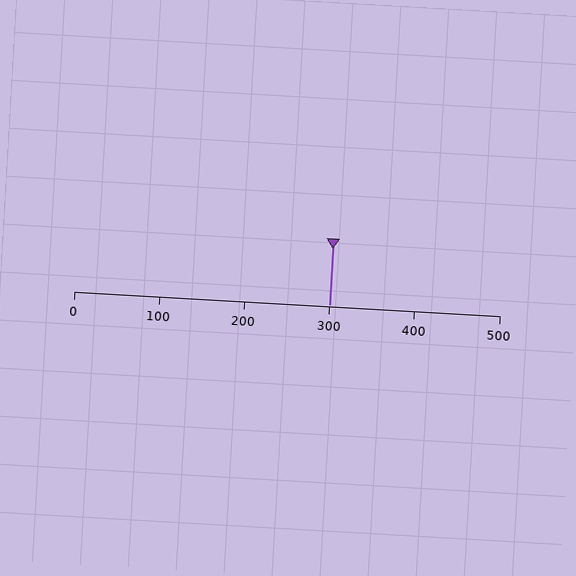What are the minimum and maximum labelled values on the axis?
The axis runs from 0 to 500.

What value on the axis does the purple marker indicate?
The marker indicates approximately 300.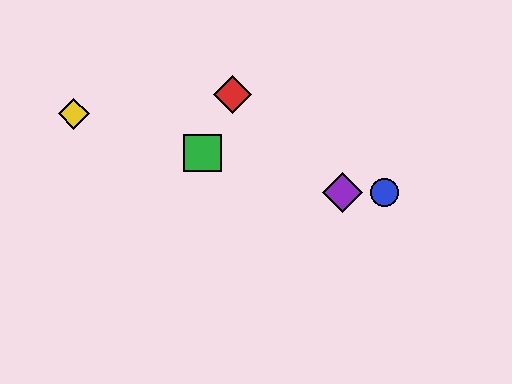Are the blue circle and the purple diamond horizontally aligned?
Yes, both are at y≈192.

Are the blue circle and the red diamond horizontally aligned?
No, the blue circle is at y≈192 and the red diamond is at y≈95.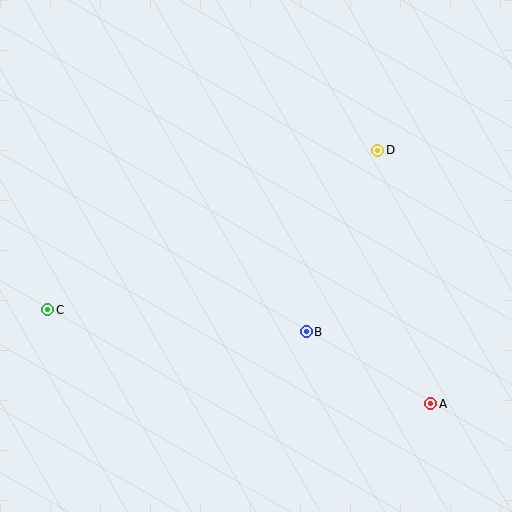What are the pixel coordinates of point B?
Point B is at (306, 332).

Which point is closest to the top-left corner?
Point C is closest to the top-left corner.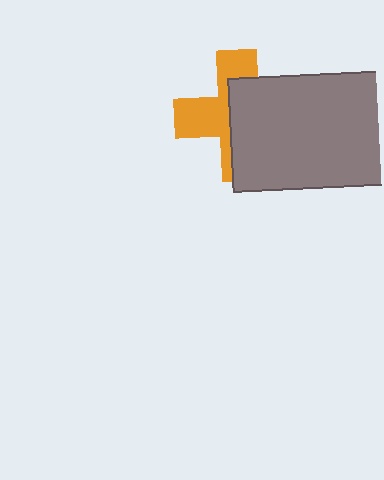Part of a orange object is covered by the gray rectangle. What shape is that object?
It is a cross.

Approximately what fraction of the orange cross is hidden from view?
Roughly 55% of the orange cross is hidden behind the gray rectangle.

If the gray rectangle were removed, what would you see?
You would see the complete orange cross.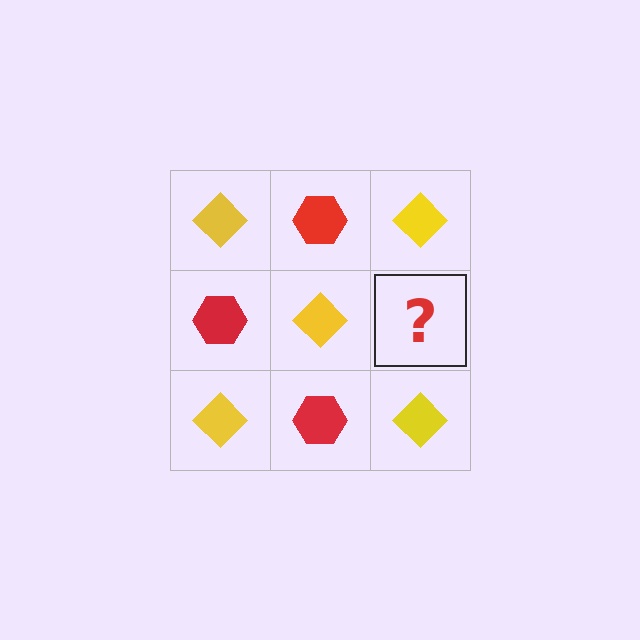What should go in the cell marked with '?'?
The missing cell should contain a red hexagon.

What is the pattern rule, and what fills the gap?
The rule is that it alternates yellow diamond and red hexagon in a checkerboard pattern. The gap should be filled with a red hexagon.